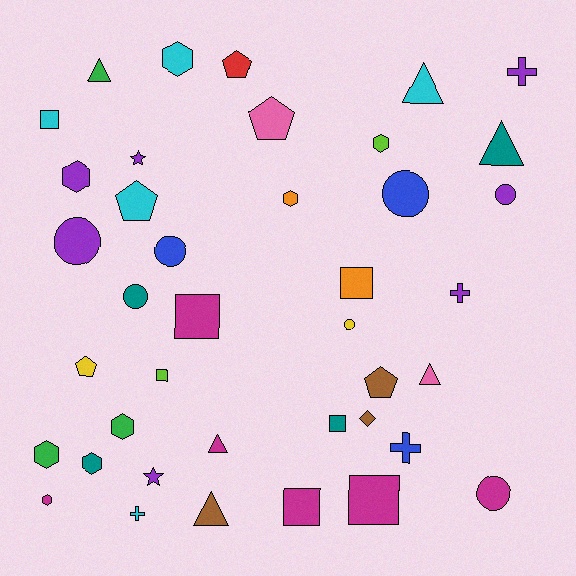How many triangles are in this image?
There are 6 triangles.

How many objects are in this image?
There are 40 objects.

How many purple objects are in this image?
There are 7 purple objects.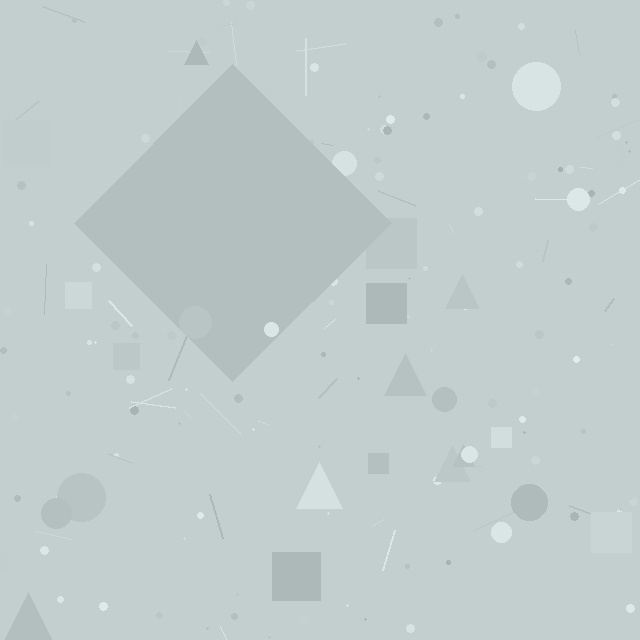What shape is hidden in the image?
A diamond is hidden in the image.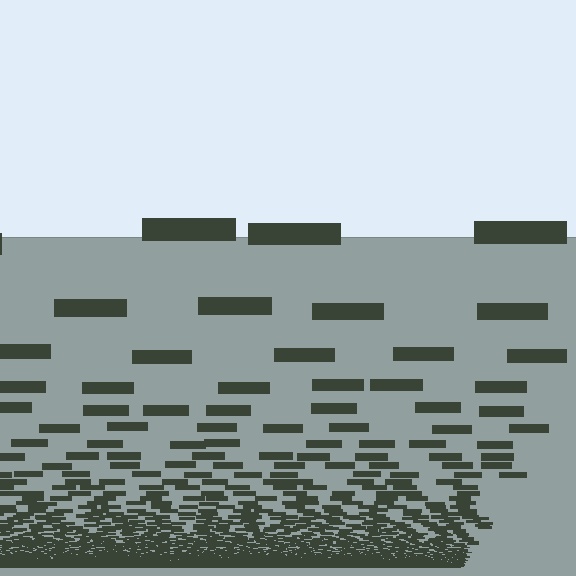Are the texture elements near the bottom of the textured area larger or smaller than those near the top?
Smaller. The gradient is inverted — elements near the bottom are smaller and denser.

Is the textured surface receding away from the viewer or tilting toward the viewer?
The surface appears to tilt toward the viewer. Texture elements get larger and sparser toward the top.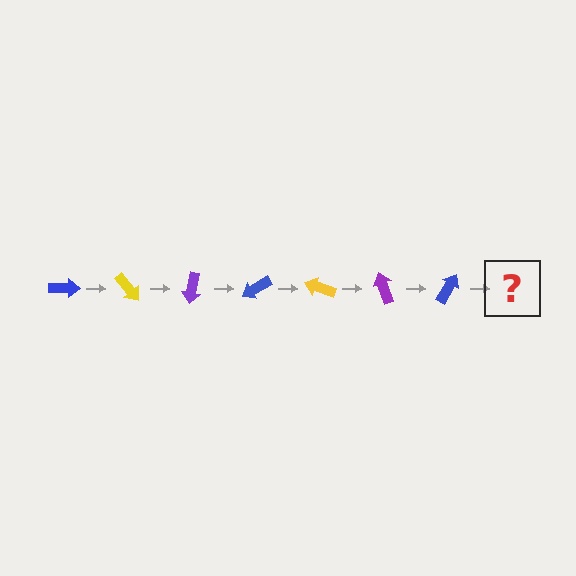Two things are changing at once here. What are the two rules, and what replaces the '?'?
The two rules are that it rotates 50 degrees each step and the color cycles through blue, yellow, and purple. The '?' should be a yellow arrow, rotated 350 degrees from the start.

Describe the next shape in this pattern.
It should be a yellow arrow, rotated 350 degrees from the start.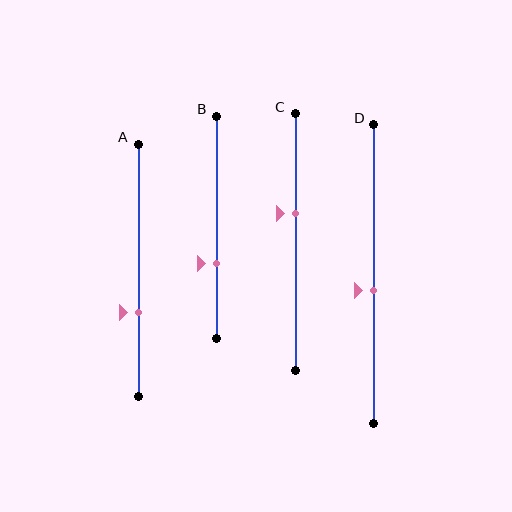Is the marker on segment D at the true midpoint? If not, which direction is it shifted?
No, the marker on segment D is shifted downward by about 6% of the segment length.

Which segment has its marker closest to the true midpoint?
Segment D has its marker closest to the true midpoint.